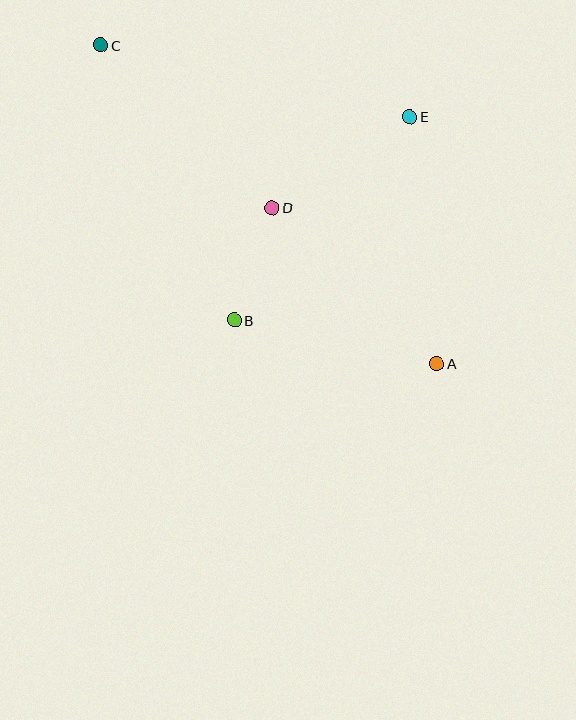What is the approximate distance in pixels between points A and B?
The distance between A and B is approximately 207 pixels.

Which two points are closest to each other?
Points B and D are closest to each other.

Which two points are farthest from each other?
Points A and C are farthest from each other.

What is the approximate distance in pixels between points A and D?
The distance between A and D is approximately 227 pixels.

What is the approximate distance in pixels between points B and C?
The distance between B and C is approximately 306 pixels.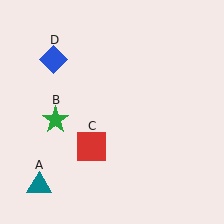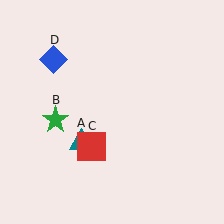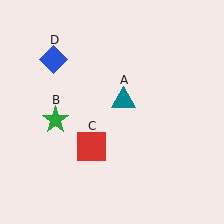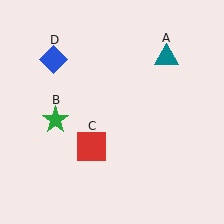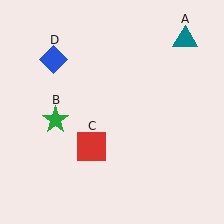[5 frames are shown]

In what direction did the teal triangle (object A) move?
The teal triangle (object A) moved up and to the right.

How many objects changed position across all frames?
1 object changed position: teal triangle (object A).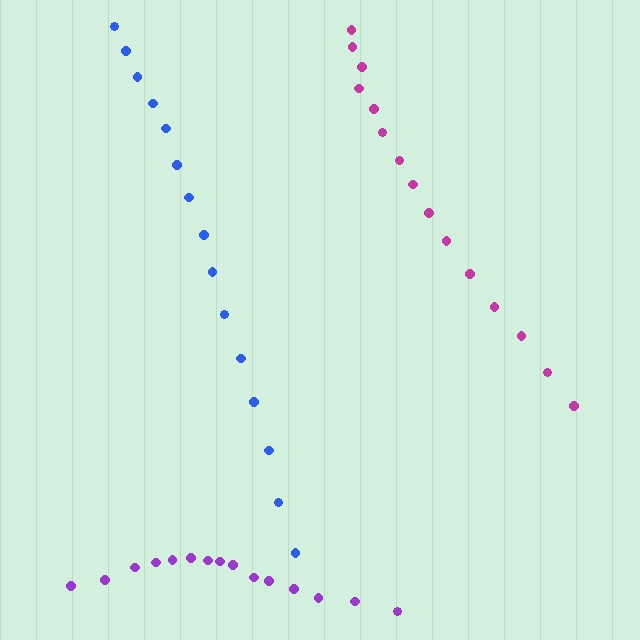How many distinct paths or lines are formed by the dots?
There are 3 distinct paths.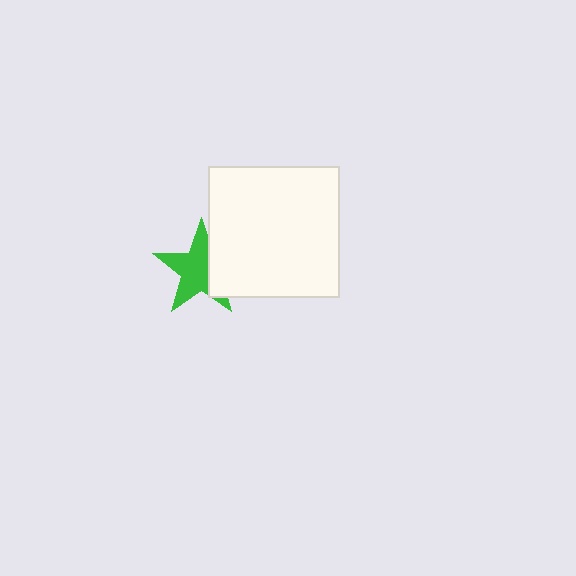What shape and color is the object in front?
The object in front is a white square.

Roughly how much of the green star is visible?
Most of it is visible (roughly 66%).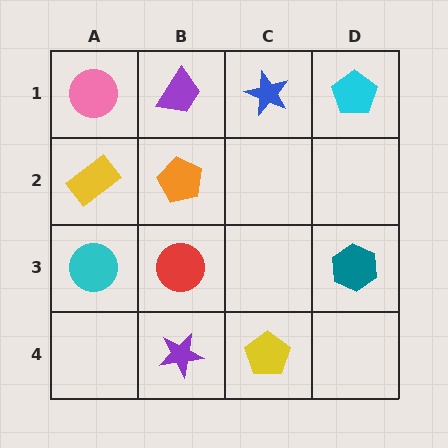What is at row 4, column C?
A yellow pentagon.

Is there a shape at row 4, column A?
No, that cell is empty.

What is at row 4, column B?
A purple star.